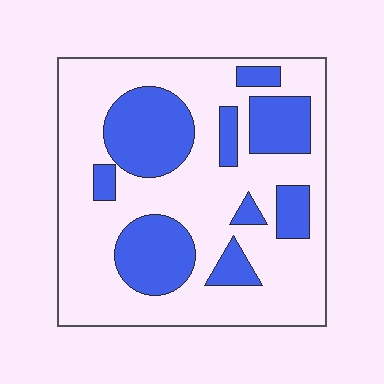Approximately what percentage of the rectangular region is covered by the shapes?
Approximately 30%.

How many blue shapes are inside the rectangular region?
9.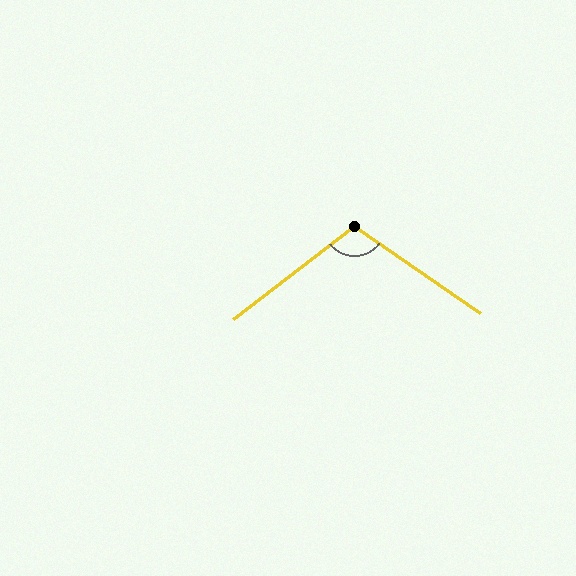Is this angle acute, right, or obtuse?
It is obtuse.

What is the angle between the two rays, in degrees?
Approximately 108 degrees.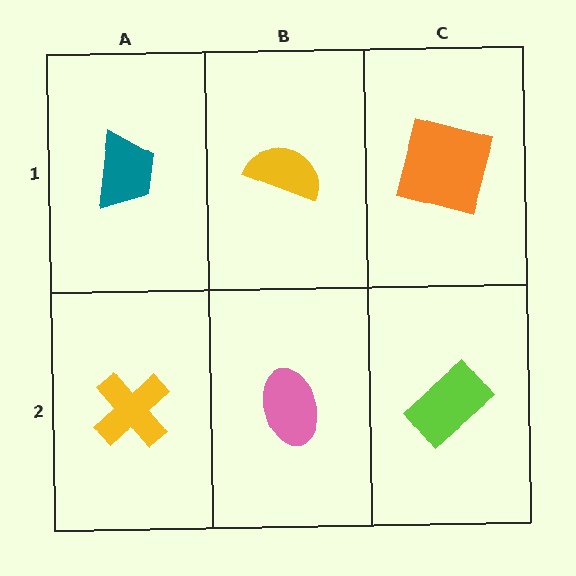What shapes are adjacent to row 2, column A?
A teal trapezoid (row 1, column A), a pink ellipse (row 2, column B).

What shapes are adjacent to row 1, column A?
A yellow cross (row 2, column A), a yellow semicircle (row 1, column B).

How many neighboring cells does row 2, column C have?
2.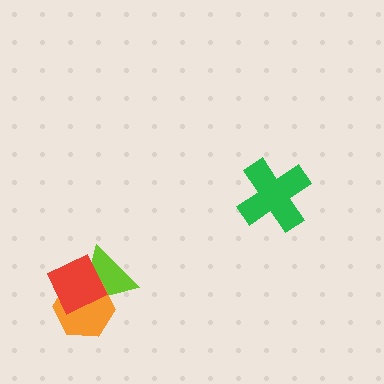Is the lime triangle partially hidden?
Yes, it is partially covered by another shape.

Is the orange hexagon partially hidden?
Yes, it is partially covered by another shape.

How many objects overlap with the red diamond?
2 objects overlap with the red diamond.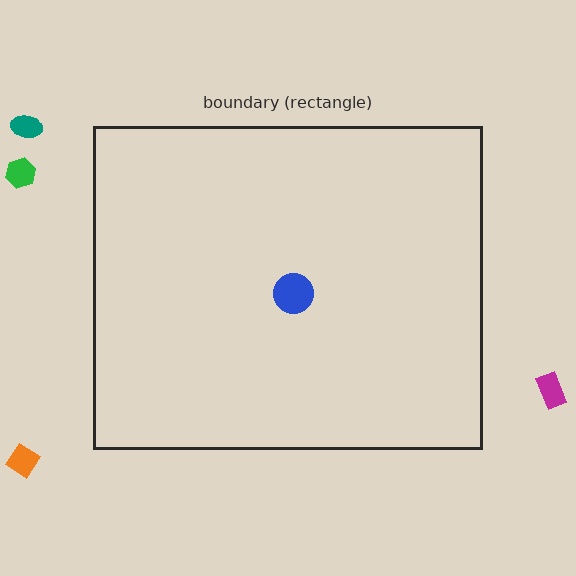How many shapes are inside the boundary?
1 inside, 4 outside.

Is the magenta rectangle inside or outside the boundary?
Outside.